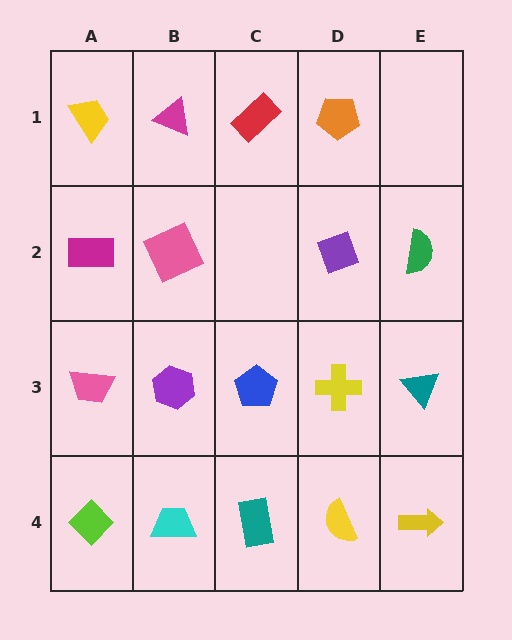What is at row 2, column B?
A pink square.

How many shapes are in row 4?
5 shapes.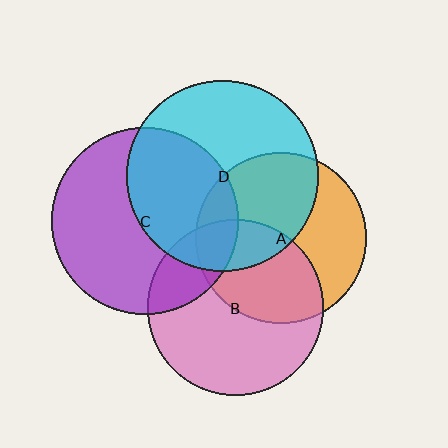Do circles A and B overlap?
Yes.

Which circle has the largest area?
Circle D (cyan).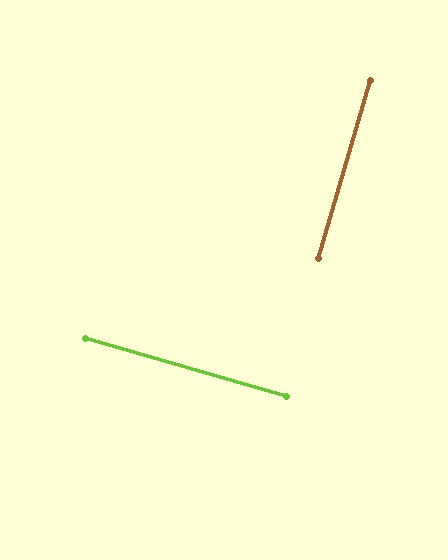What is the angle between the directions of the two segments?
Approximately 90 degrees.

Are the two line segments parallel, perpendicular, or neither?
Perpendicular — they meet at approximately 90°.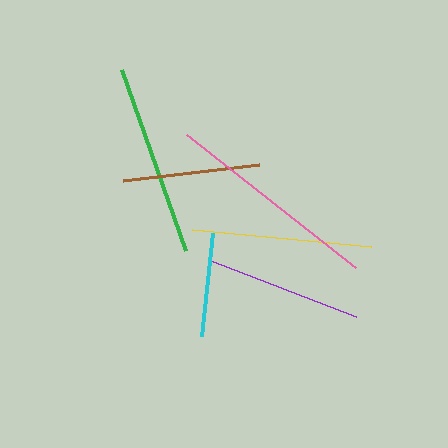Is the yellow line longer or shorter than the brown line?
The yellow line is longer than the brown line.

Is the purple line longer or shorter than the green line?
The green line is longer than the purple line.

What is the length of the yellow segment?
The yellow segment is approximately 180 pixels long.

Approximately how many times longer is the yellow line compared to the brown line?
The yellow line is approximately 1.3 times the length of the brown line.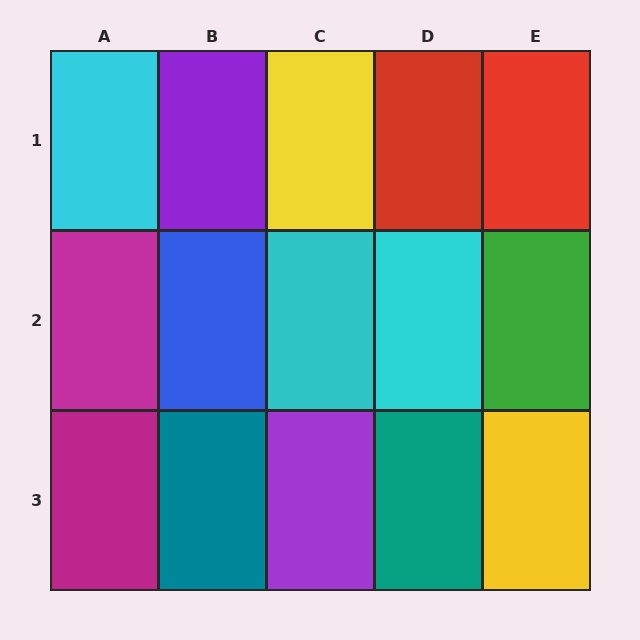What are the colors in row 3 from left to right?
Magenta, teal, purple, teal, yellow.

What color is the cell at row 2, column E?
Green.